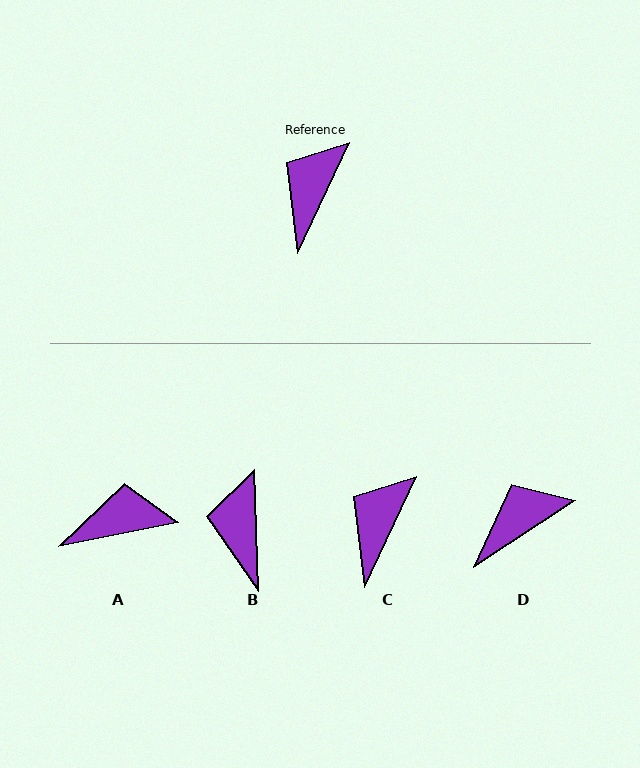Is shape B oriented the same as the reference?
No, it is off by about 27 degrees.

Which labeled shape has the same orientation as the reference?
C.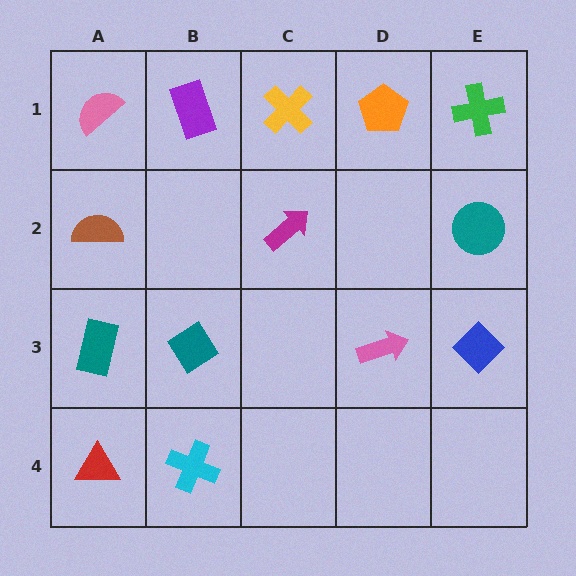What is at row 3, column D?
A pink arrow.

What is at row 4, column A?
A red triangle.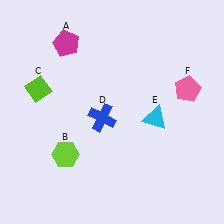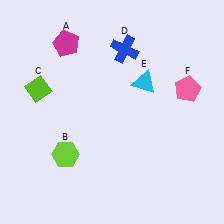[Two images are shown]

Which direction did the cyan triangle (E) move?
The cyan triangle (E) moved up.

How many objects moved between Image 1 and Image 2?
2 objects moved between the two images.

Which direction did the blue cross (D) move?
The blue cross (D) moved up.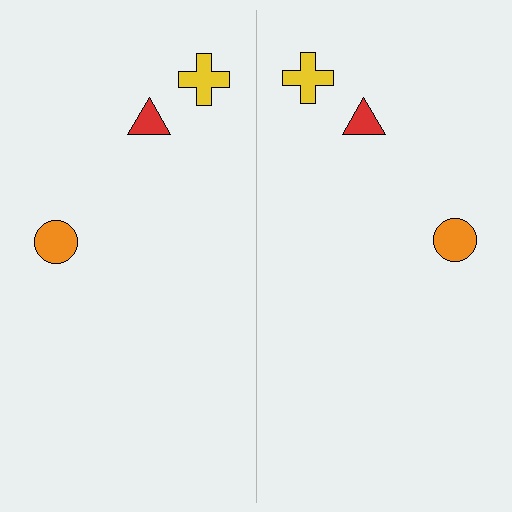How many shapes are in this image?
There are 6 shapes in this image.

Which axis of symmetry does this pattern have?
The pattern has a vertical axis of symmetry running through the center of the image.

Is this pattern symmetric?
Yes, this pattern has bilateral (reflection) symmetry.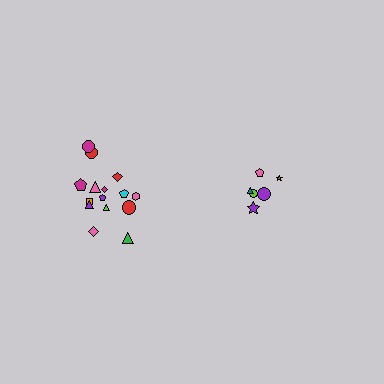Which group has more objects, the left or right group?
The left group.